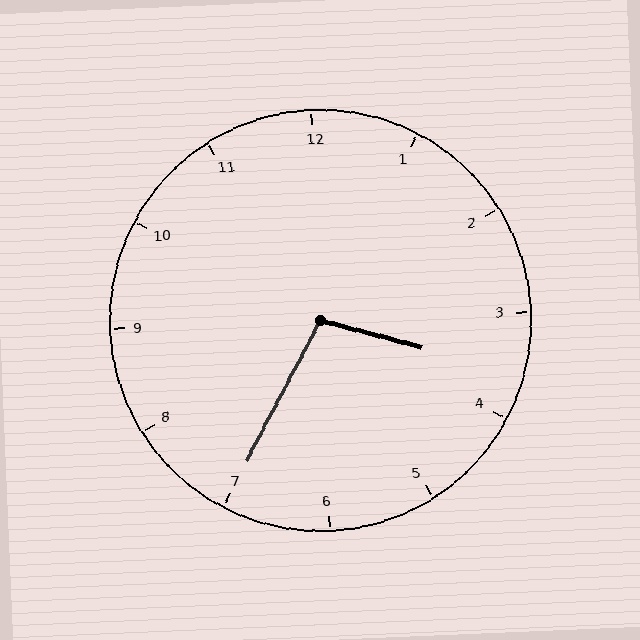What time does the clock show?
3:35.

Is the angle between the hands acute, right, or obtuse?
It is obtuse.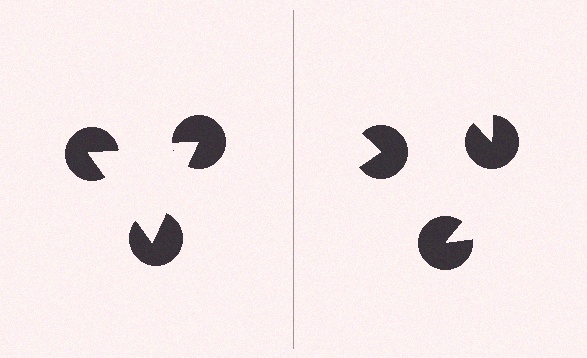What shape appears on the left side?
An illusory triangle.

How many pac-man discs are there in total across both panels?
6 — 3 on each side.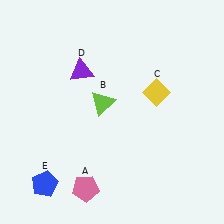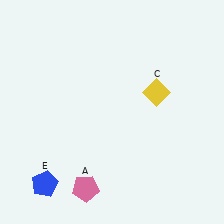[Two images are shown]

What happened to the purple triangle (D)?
The purple triangle (D) was removed in Image 2. It was in the top-left area of Image 1.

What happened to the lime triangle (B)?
The lime triangle (B) was removed in Image 2. It was in the top-left area of Image 1.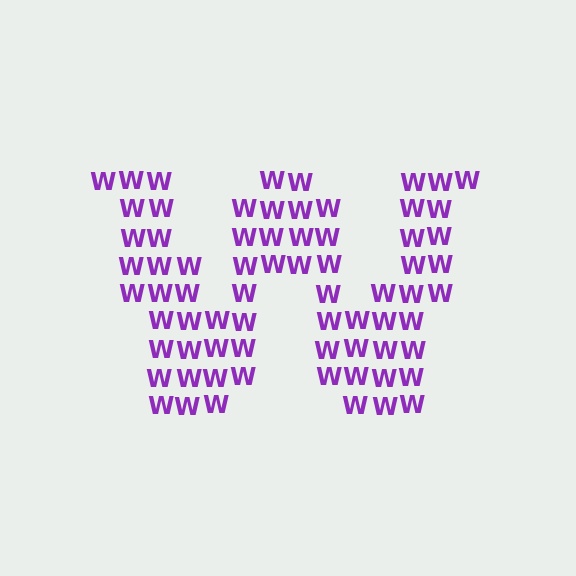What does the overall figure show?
The overall figure shows the letter W.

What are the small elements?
The small elements are letter W's.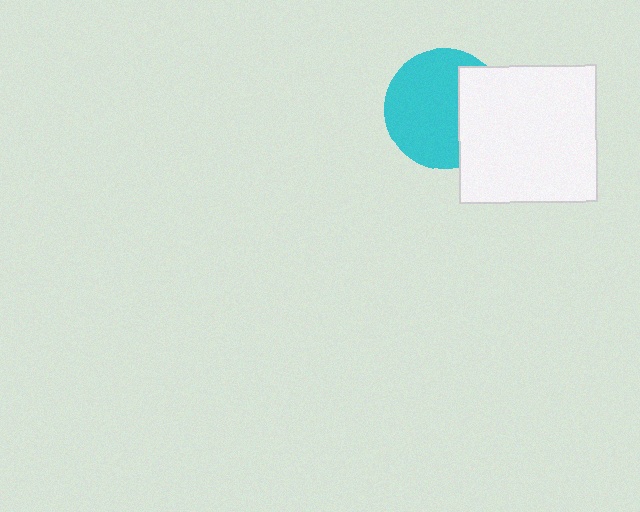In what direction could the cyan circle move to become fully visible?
The cyan circle could move left. That would shift it out from behind the white square entirely.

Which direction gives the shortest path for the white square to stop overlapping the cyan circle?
Moving right gives the shortest separation.